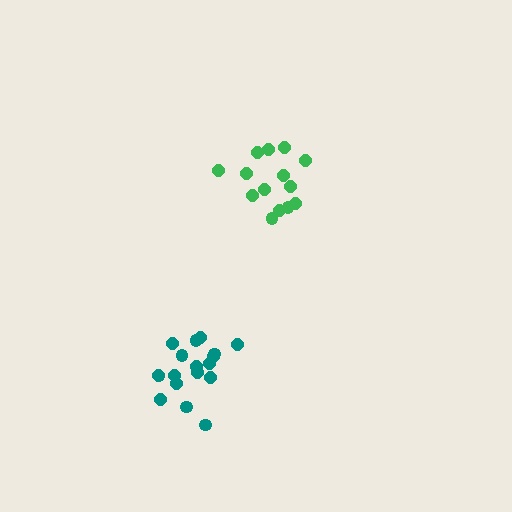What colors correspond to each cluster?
The clusters are colored: green, teal.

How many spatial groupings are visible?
There are 2 spatial groupings.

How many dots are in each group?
Group 1: 14 dots, Group 2: 18 dots (32 total).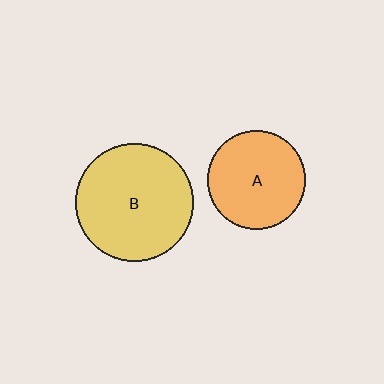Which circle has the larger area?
Circle B (yellow).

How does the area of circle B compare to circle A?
Approximately 1.4 times.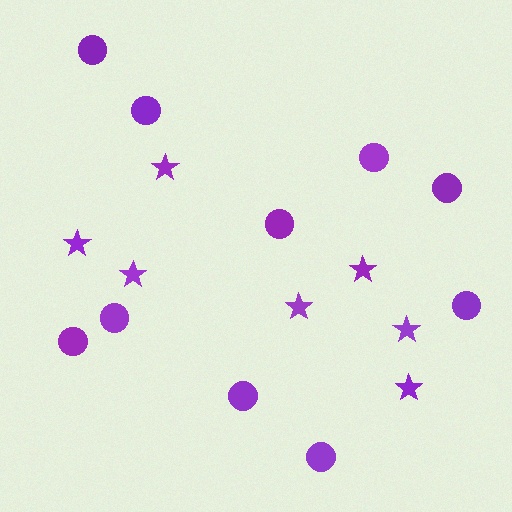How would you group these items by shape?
There are 2 groups: one group of circles (10) and one group of stars (7).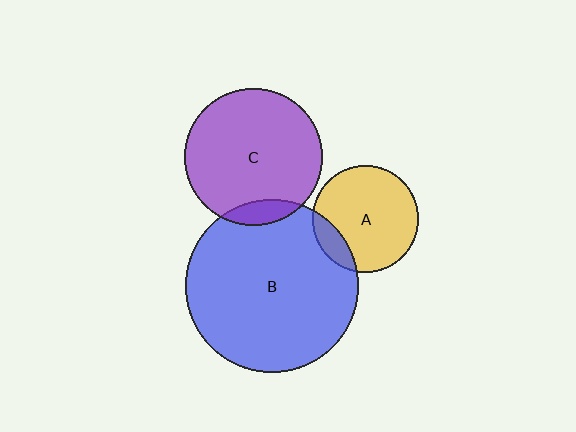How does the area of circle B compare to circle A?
Approximately 2.6 times.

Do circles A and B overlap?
Yes.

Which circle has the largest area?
Circle B (blue).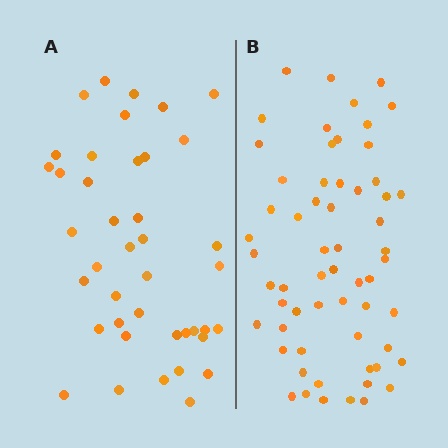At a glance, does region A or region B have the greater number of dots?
Region B (the right region) has more dots.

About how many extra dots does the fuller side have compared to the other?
Region B has approximately 20 more dots than region A.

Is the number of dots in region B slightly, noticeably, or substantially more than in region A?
Region B has substantially more. The ratio is roughly 1.5 to 1.